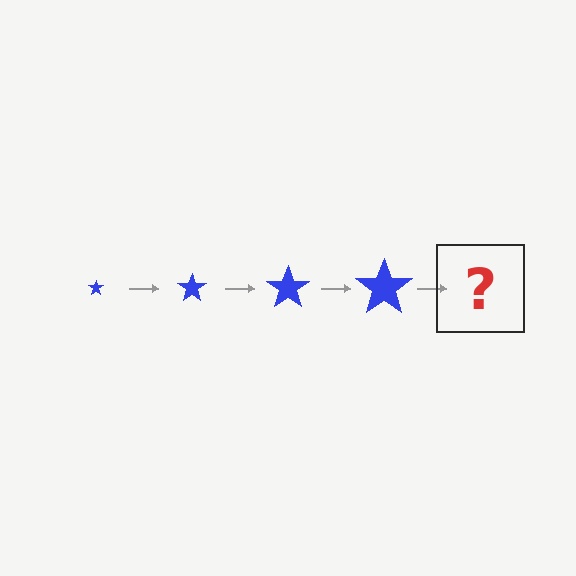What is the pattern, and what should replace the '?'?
The pattern is that the star gets progressively larger each step. The '?' should be a blue star, larger than the previous one.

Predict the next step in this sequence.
The next step is a blue star, larger than the previous one.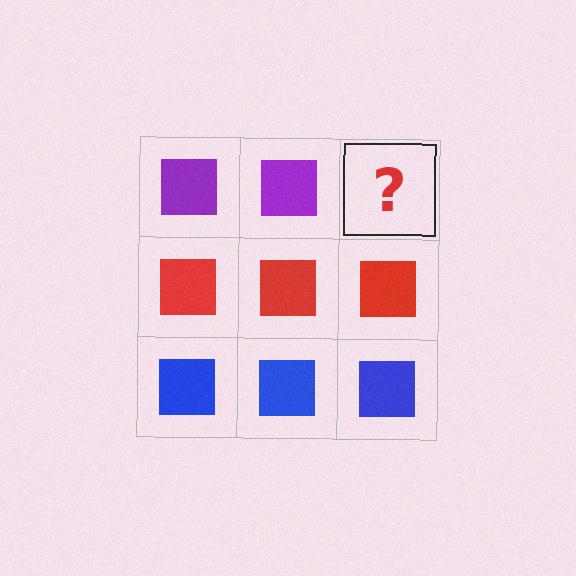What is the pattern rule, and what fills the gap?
The rule is that each row has a consistent color. The gap should be filled with a purple square.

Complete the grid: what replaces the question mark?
The question mark should be replaced with a purple square.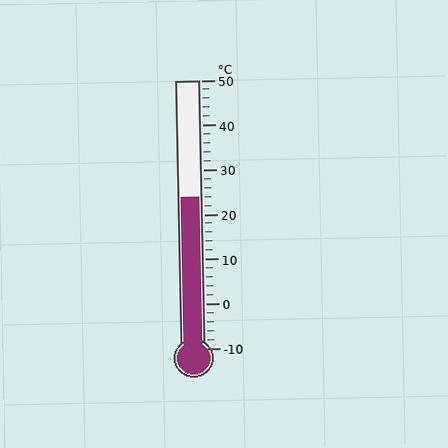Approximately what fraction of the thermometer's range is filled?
The thermometer is filled to approximately 55% of its range.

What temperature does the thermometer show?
The thermometer shows approximately 24°C.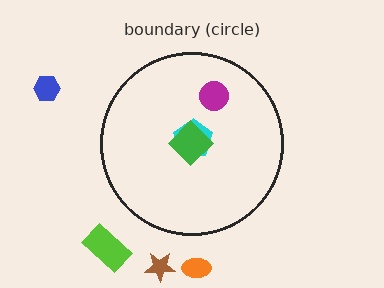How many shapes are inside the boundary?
3 inside, 4 outside.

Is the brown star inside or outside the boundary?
Outside.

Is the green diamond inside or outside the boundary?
Inside.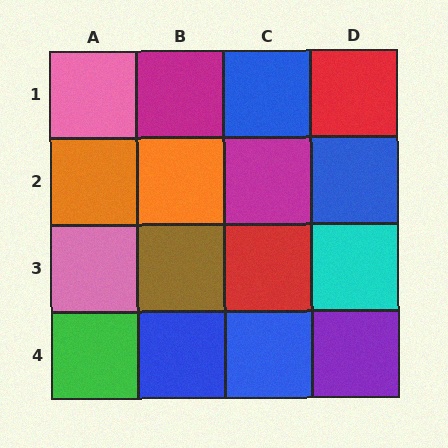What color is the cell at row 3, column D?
Cyan.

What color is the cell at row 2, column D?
Blue.